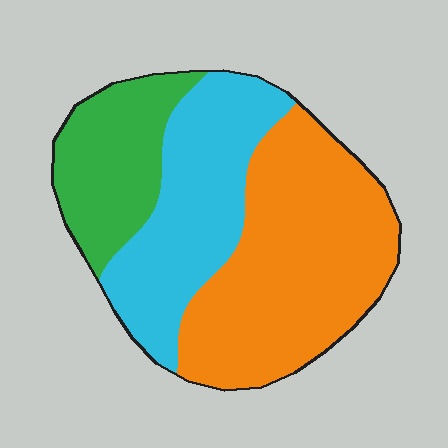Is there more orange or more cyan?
Orange.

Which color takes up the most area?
Orange, at roughly 45%.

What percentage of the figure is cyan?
Cyan covers 32% of the figure.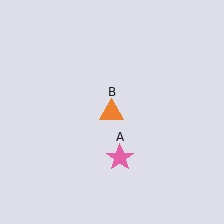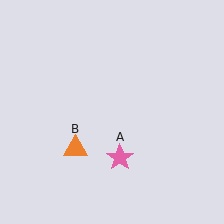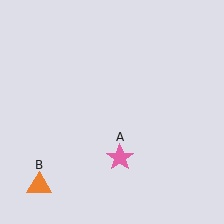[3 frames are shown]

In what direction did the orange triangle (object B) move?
The orange triangle (object B) moved down and to the left.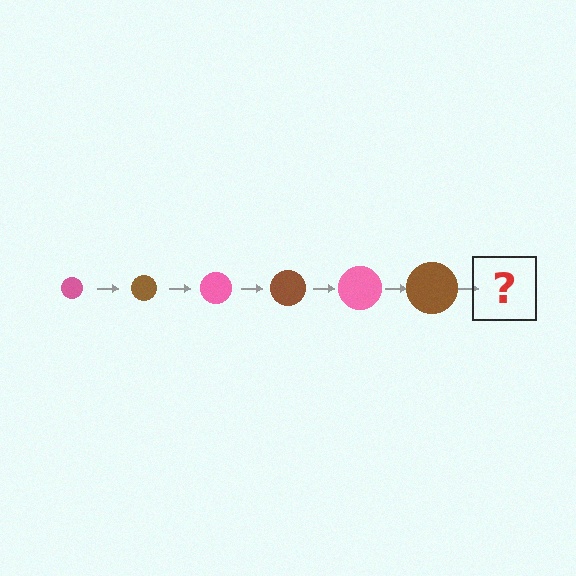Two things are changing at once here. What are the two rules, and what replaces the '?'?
The two rules are that the circle grows larger each step and the color cycles through pink and brown. The '?' should be a pink circle, larger than the previous one.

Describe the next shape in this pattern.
It should be a pink circle, larger than the previous one.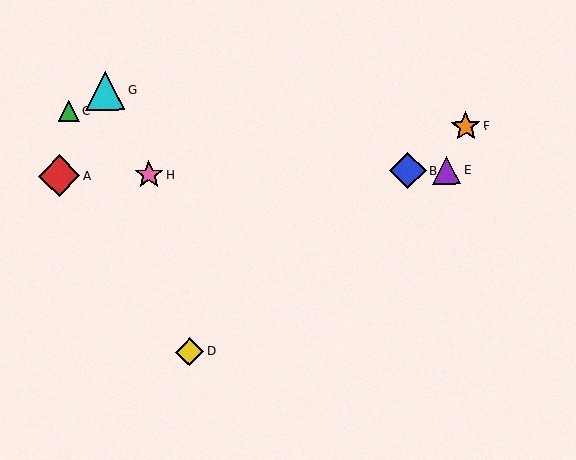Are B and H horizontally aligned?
Yes, both are at y≈171.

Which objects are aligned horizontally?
Objects A, B, E, H are aligned horizontally.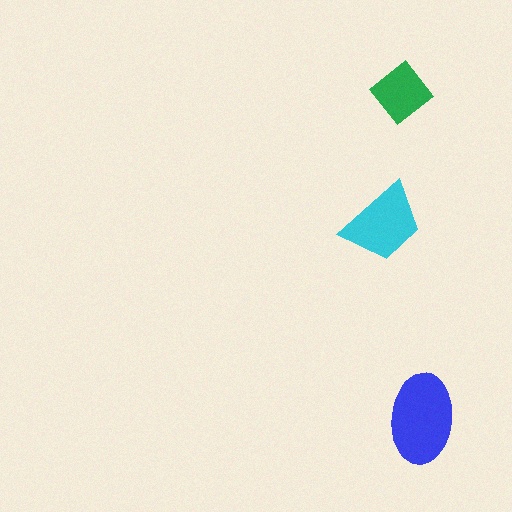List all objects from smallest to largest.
The green diamond, the cyan trapezoid, the blue ellipse.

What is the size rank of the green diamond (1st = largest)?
3rd.